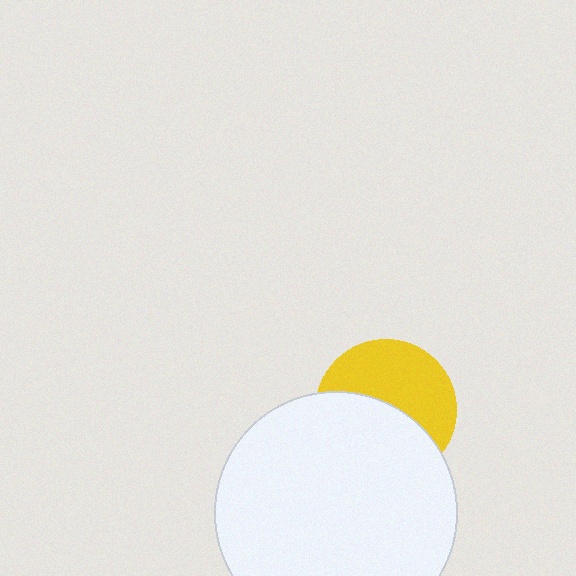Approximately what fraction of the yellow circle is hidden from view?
Roughly 50% of the yellow circle is hidden behind the white circle.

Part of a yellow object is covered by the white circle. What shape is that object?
It is a circle.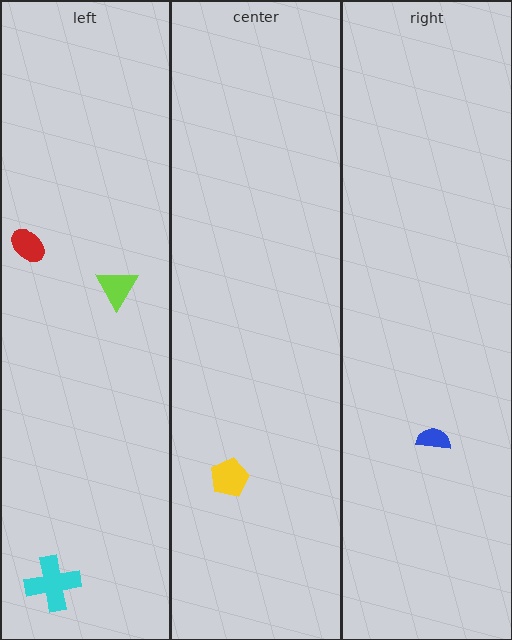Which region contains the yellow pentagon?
The center region.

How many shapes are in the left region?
3.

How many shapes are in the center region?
1.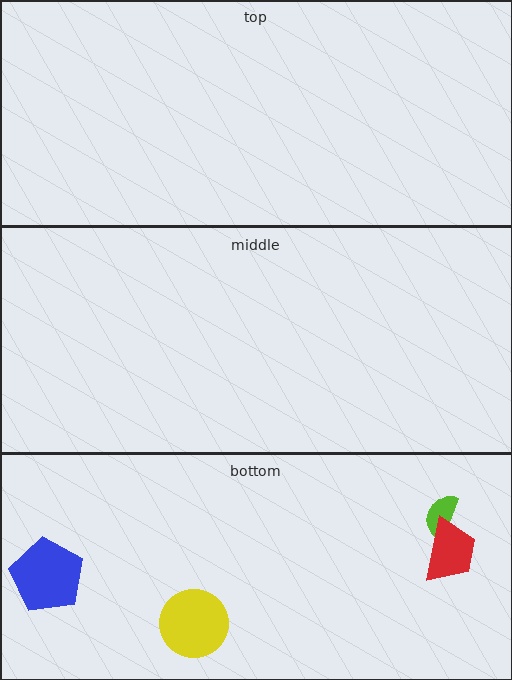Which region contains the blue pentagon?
The bottom region.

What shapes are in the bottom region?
The blue pentagon, the lime semicircle, the yellow circle, the red trapezoid.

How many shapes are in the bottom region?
4.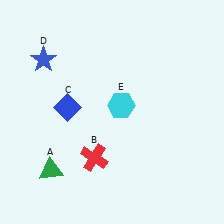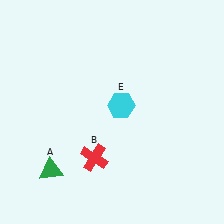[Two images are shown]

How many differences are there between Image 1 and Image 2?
There are 2 differences between the two images.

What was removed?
The blue star (D), the blue diamond (C) were removed in Image 2.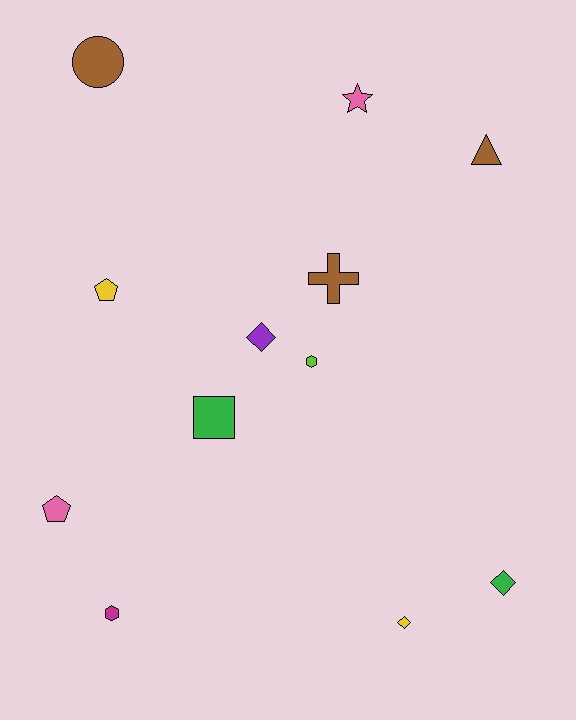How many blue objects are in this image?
There are no blue objects.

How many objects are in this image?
There are 12 objects.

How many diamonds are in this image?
There are 3 diamonds.